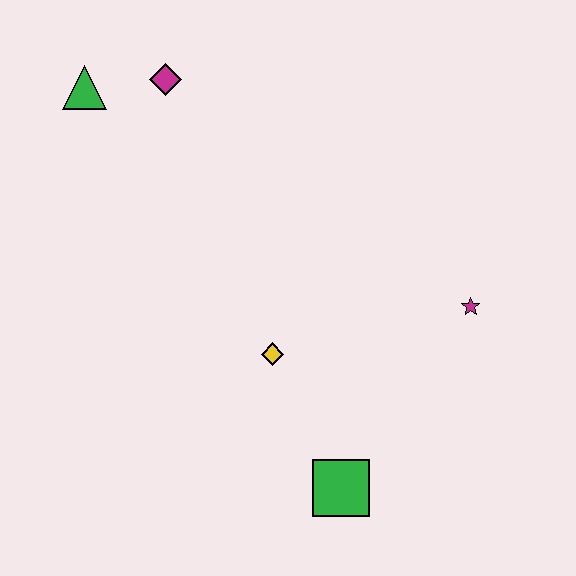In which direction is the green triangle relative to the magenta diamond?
The green triangle is to the left of the magenta diamond.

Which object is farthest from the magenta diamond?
The green square is farthest from the magenta diamond.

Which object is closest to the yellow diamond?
The green square is closest to the yellow diamond.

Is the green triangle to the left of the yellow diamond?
Yes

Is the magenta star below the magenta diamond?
Yes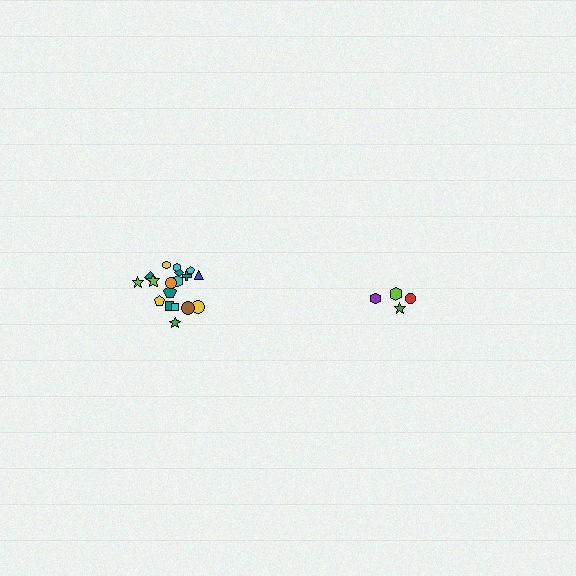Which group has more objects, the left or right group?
The left group.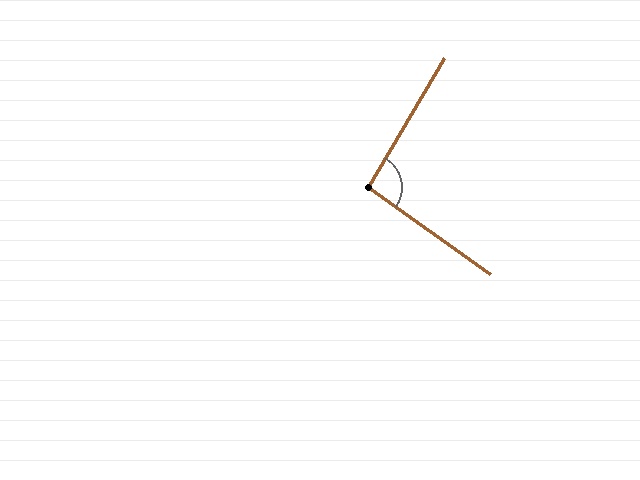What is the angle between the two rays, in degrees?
Approximately 95 degrees.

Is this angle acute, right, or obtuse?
It is approximately a right angle.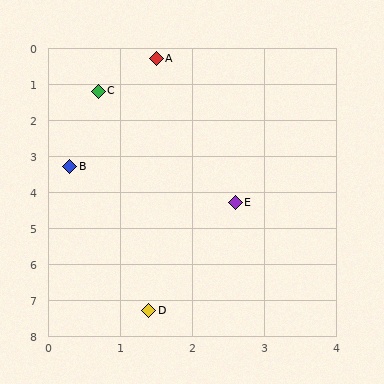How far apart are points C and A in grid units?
Points C and A are about 1.2 grid units apart.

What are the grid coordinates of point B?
Point B is at approximately (0.3, 3.3).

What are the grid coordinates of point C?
Point C is at approximately (0.7, 1.2).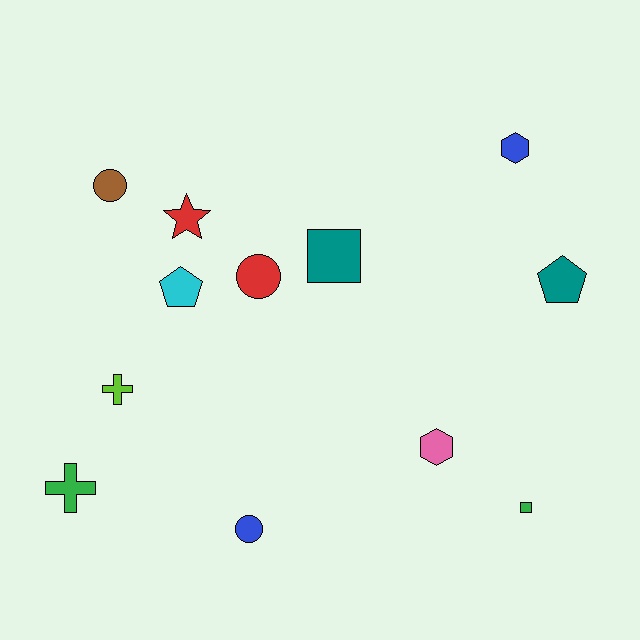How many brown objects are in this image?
There is 1 brown object.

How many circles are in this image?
There are 3 circles.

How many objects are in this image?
There are 12 objects.